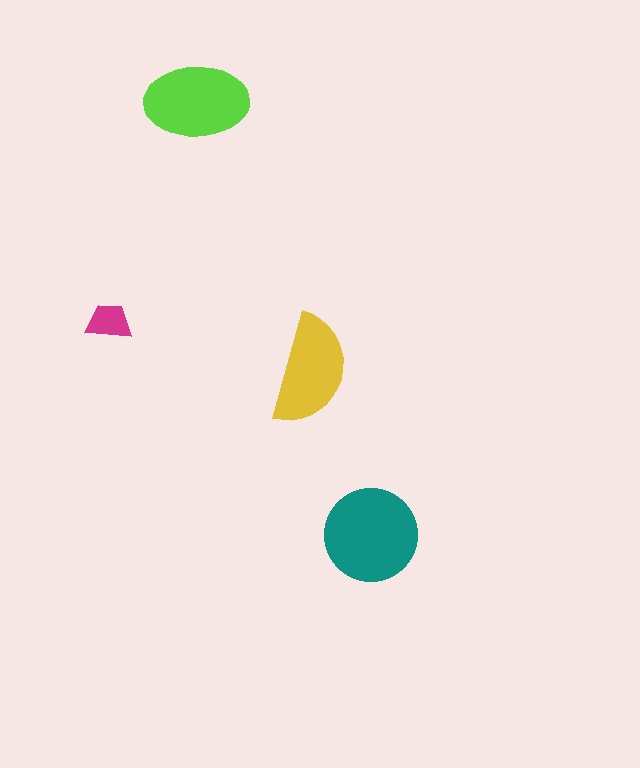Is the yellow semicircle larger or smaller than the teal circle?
Smaller.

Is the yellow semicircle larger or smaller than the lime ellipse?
Smaller.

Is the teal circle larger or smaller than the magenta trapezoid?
Larger.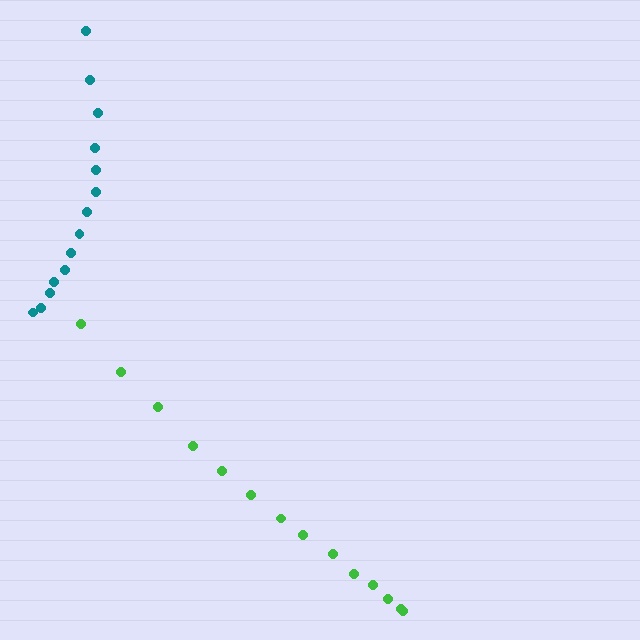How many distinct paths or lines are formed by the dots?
There are 2 distinct paths.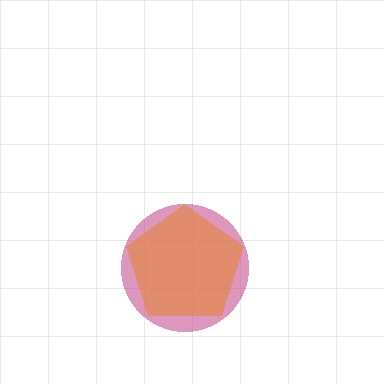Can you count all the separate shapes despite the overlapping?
Yes, there are 2 separate shapes.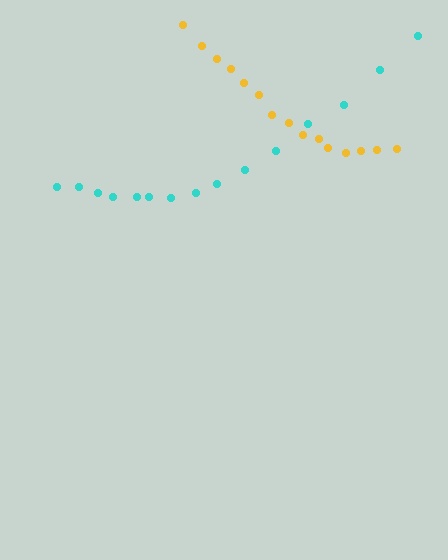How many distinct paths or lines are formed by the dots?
There are 2 distinct paths.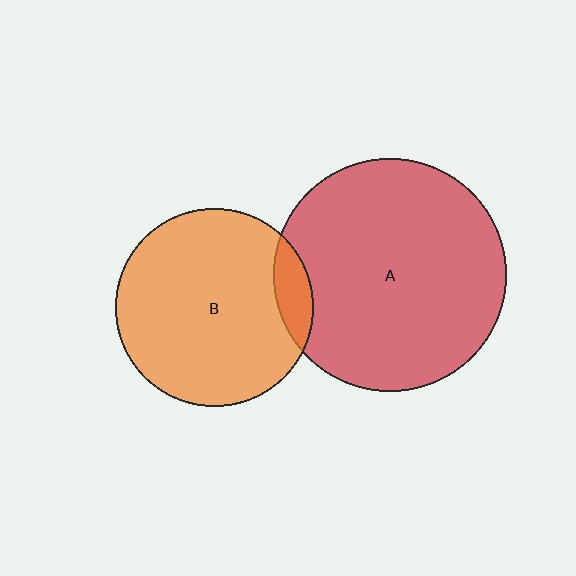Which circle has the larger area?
Circle A (red).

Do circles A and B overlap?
Yes.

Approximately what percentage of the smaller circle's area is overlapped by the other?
Approximately 10%.